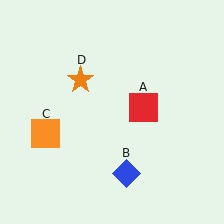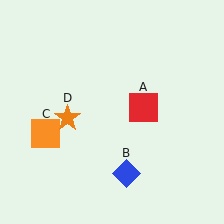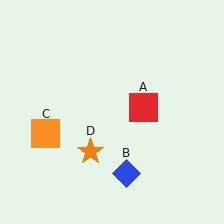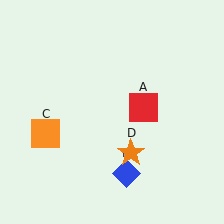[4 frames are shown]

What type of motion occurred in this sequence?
The orange star (object D) rotated counterclockwise around the center of the scene.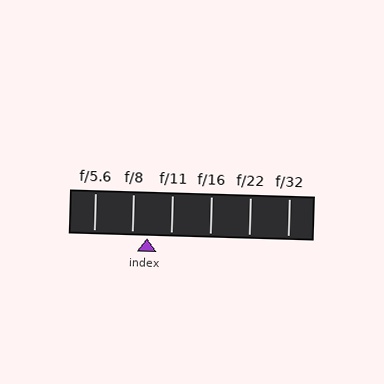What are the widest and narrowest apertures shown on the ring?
The widest aperture shown is f/5.6 and the narrowest is f/32.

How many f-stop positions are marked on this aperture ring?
There are 6 f-stop positions marked.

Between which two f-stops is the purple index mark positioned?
The index mark is between f/8 and f/11.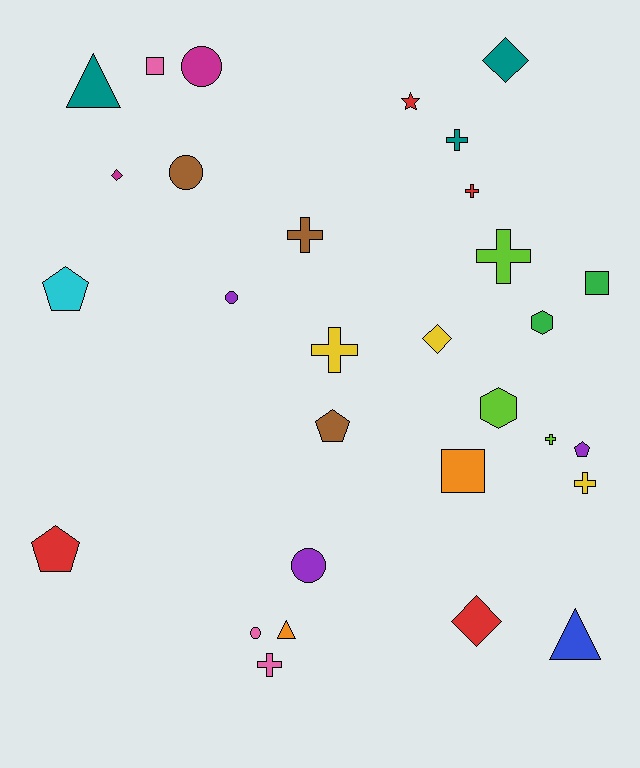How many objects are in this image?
There are 30 objects.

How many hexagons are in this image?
There are 2 hexagons.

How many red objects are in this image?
There are 4 red objects.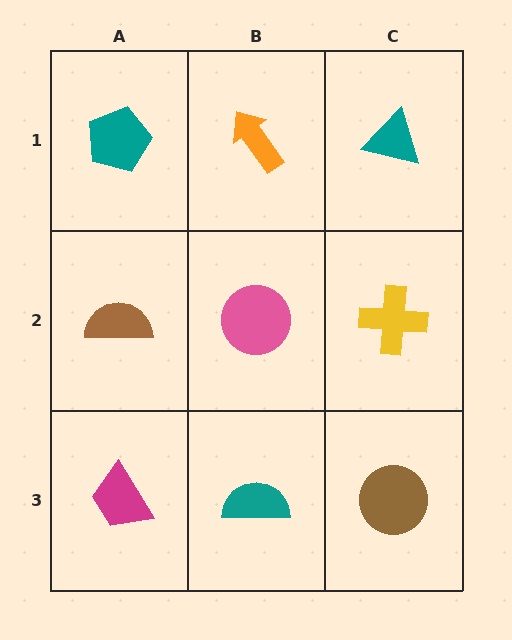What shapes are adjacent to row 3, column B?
A pink circle (row 2, column B), a magenta trapezoid (row 3, column A), a brown circle (row 3, column C).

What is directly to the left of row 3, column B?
A magenta trapezoid.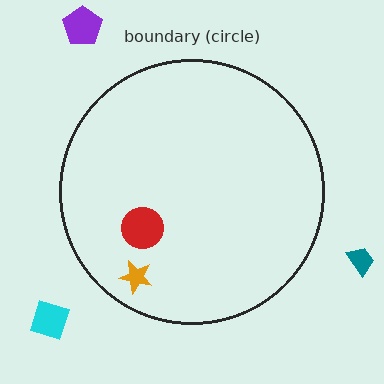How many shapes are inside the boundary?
2 inside, 3 outside.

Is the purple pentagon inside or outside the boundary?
Outside.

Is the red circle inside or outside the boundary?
Inside.